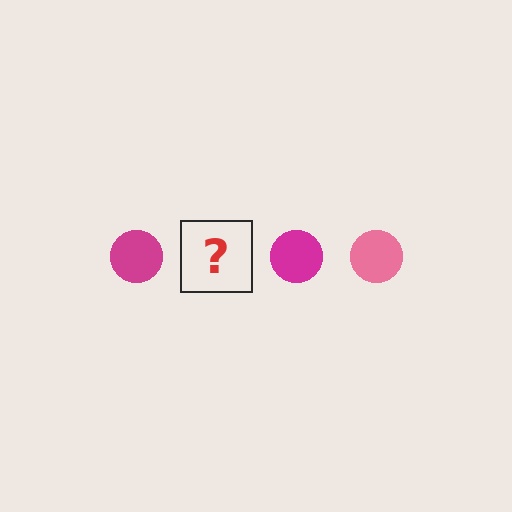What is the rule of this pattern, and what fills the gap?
The rule is that the pattern cycles through magenta, pink circles. The gap should be filled with a pink circle.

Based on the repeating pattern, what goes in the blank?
The blank should be a pink circle.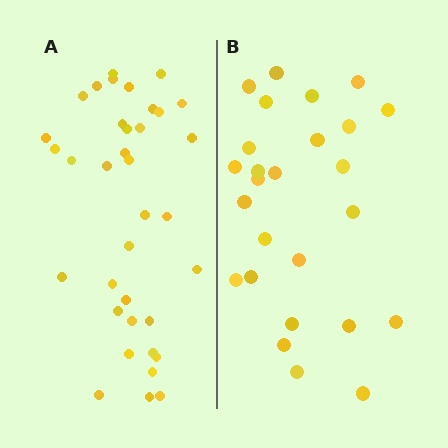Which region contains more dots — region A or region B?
Region A (the left region) has more dots.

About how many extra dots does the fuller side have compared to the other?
Region A has roughly 10 or so more dots than region B.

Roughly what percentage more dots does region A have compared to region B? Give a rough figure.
About 40% more.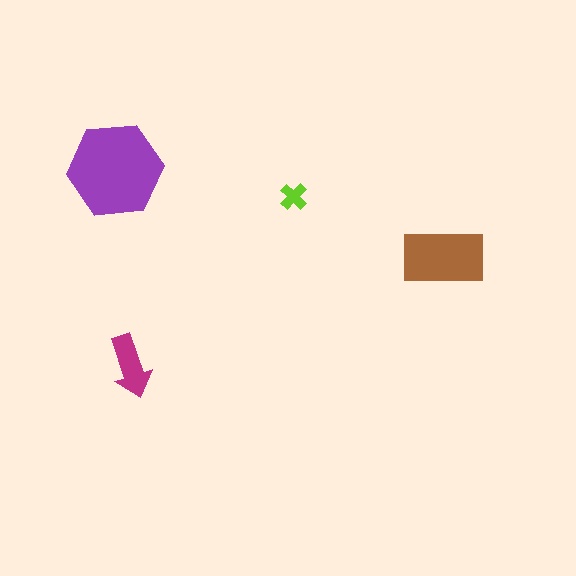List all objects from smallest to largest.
The lime cross, the magenta arrow, the brown rectangle, the purple hexagon.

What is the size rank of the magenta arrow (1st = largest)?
3rd.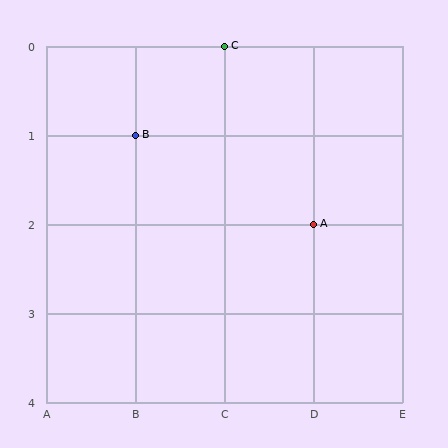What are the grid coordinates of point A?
Point A is at grid coordinates (D, 2).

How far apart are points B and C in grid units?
Points B and C are 1 column and 1 row apart (about 1.4 grid units diagonally).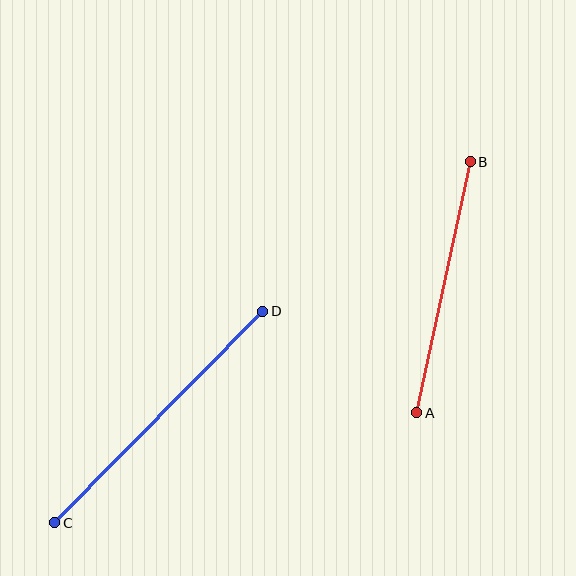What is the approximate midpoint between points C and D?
The midpoint is at approximately (159, 417) pixels.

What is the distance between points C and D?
The distance is approximately 297 pixels.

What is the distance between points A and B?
The distance is approximately 257 pixels.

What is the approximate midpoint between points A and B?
The midpoint is at approximately (444, 287) pixels.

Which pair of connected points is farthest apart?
Points C and D are farthest apart.